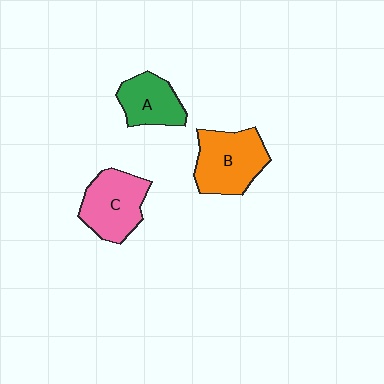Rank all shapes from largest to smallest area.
From largest to smallest: B (orange), C (pink), A (green).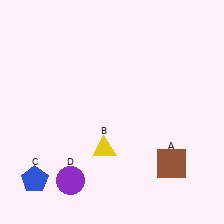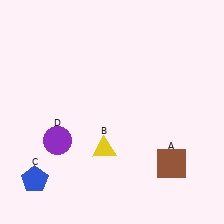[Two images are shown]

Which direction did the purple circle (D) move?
The purple circle (D) moved up.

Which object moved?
The purple circle (D) moved up.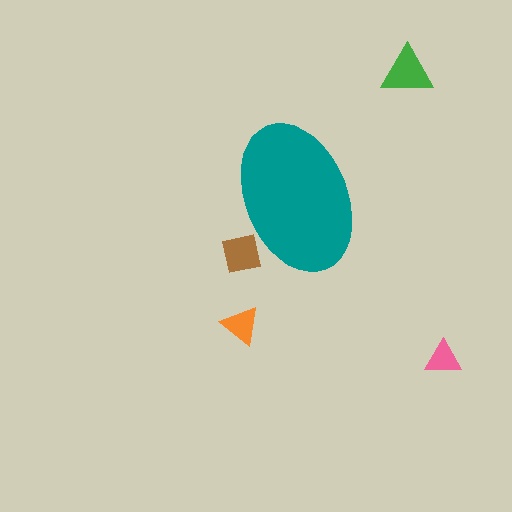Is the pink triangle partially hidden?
No, the pink triangle is fully visible.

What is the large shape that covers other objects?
A teal ellipse.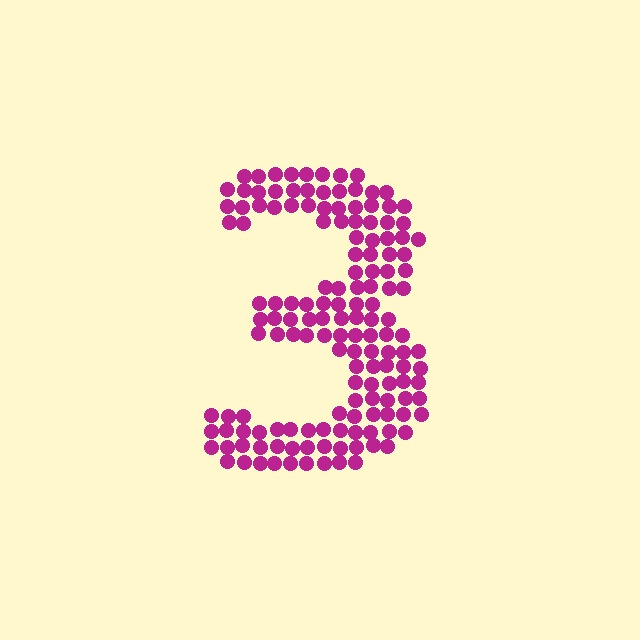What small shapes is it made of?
It is made of small circles.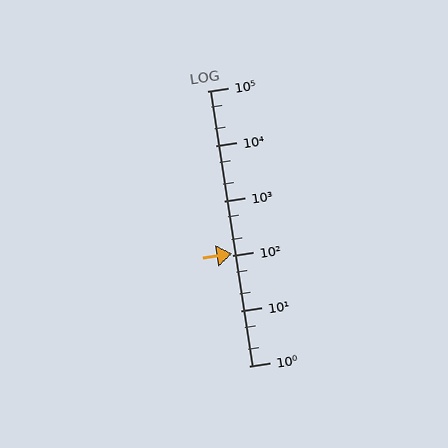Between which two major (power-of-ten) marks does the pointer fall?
The pointer is between 100 and 1000.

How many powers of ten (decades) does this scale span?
The scale spans 5 decades, from 1 to 100000.